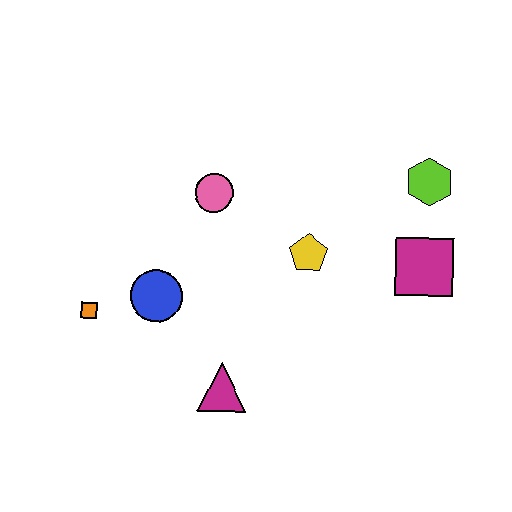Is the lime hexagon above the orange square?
Yes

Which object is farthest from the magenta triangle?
The lime hexagon is farthest from the magenta triangle.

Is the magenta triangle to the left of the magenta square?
Yes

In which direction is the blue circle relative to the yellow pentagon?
The blue circle is to the left of the yellow pentagon.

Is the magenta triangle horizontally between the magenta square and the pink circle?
Yes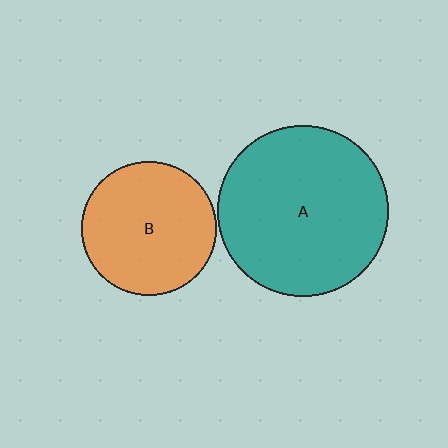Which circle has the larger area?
Circle A (teal).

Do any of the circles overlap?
No, none of the circles overlap.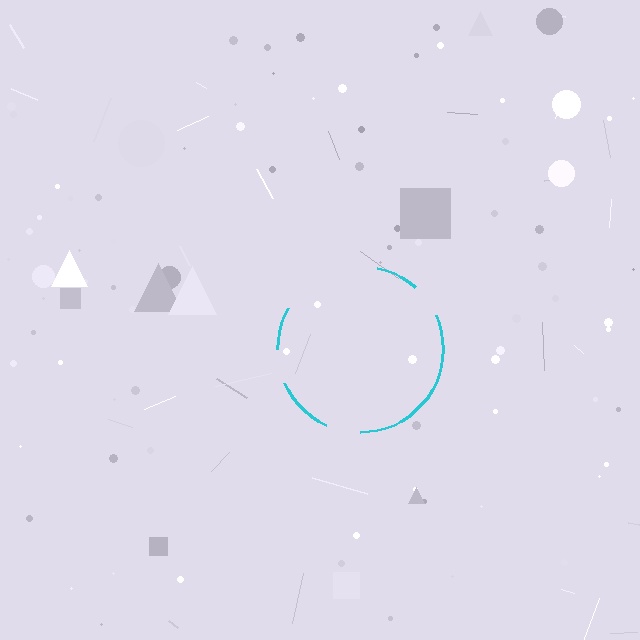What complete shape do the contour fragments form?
The contour fragments form a circle.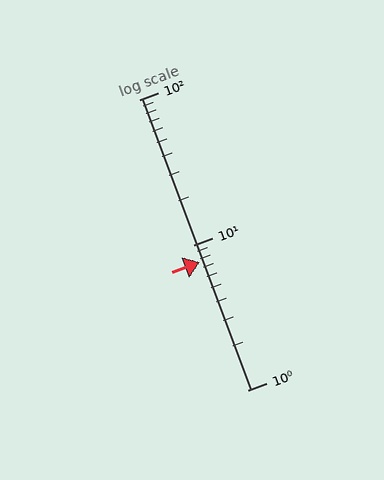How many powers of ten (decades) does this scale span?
The scale spans 2 decades, from 1 to 100.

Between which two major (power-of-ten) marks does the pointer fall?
The pointer is between 1 and 10.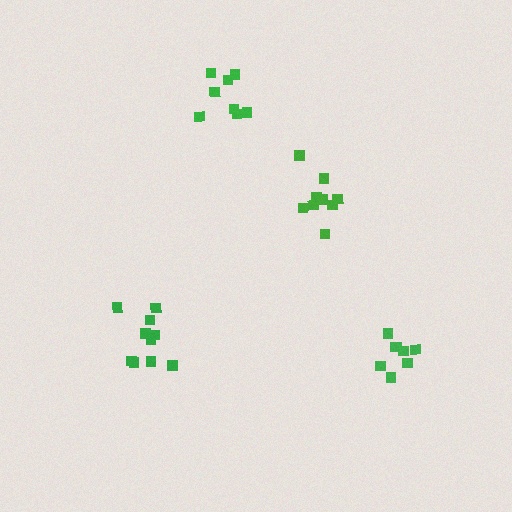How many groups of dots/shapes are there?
There are 4 groups.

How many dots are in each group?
Group 1: 10 dots, Group 2: 8 dots, Group 3: 8 dots, Group 4: 9 dots (35 total).